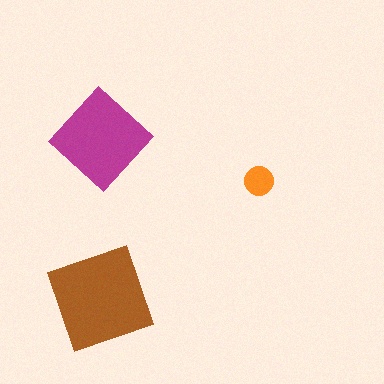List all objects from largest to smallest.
The brown square, the magenta diamond, the orange circle.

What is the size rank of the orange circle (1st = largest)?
3rd.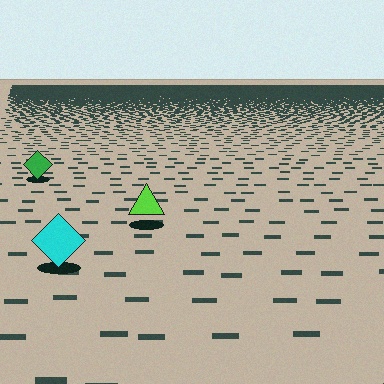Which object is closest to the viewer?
The cyan diamond is closest. The texture marks near it are larger and more spread out.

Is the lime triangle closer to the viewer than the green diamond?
Yes. The lime triangle is closer — you can tell from the texture gradient: the ground texture is coarser near it.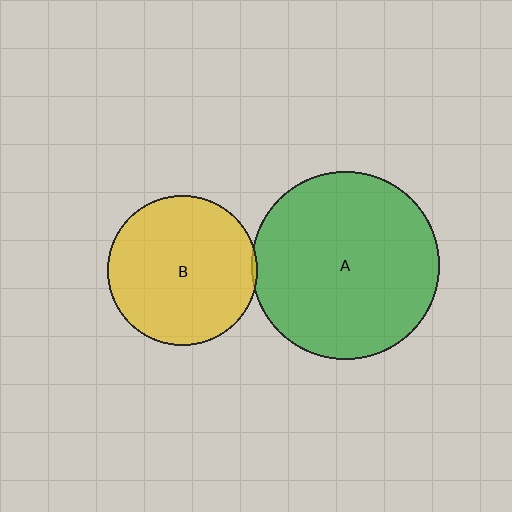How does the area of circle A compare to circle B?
Approximately 1.6 times.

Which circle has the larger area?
Circle A (green).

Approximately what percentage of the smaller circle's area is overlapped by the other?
Approximately 5%.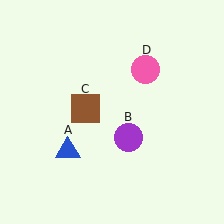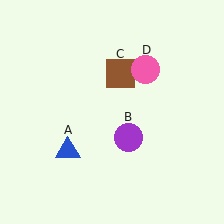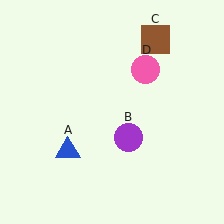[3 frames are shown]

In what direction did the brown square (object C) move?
The brown square (object C) moved up and to the right.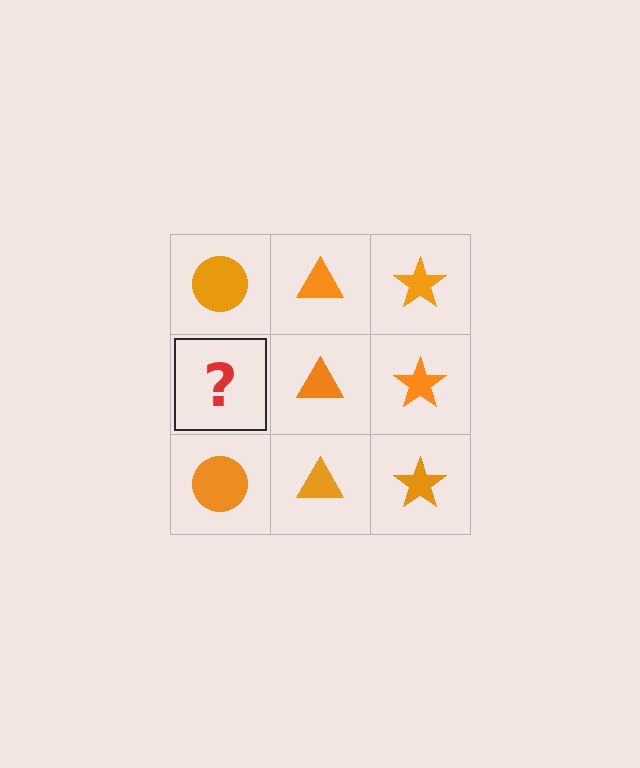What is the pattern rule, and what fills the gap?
The rule is that each column has a consistent shape. The gap should be filled with an orange circle.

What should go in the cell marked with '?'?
The missing cell should contain an orange circle.